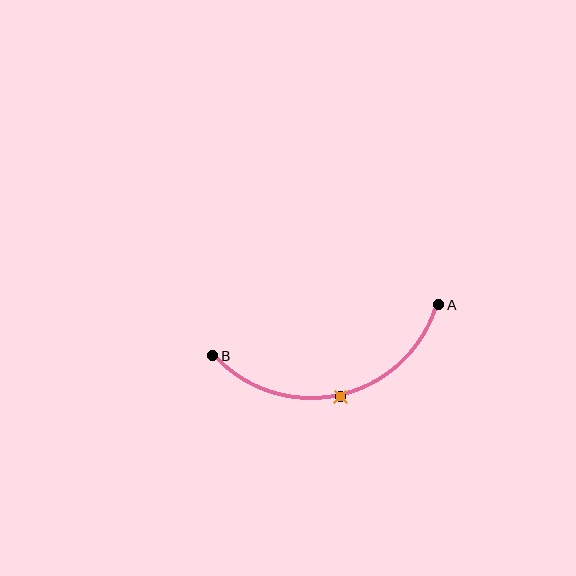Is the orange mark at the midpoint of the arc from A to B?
Yes. The orange mark lies on the arc at equal arc-length from both A and B — it is the arc midpoint.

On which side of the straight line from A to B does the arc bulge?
The arc bulges below the straight line connecting A and B.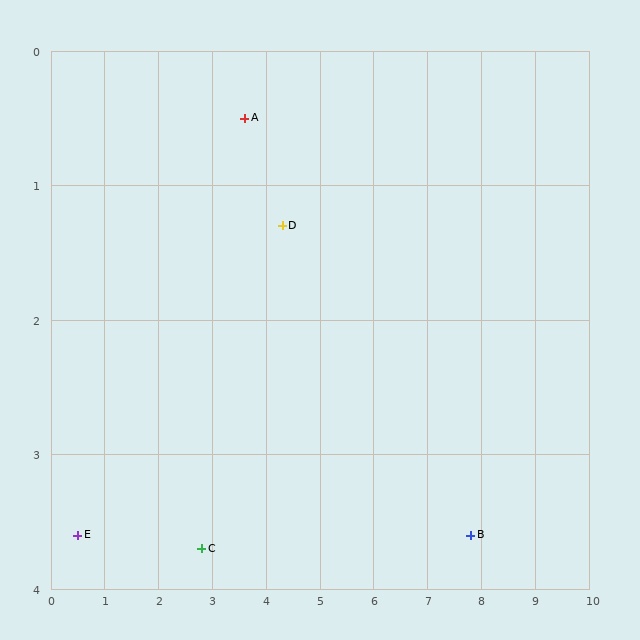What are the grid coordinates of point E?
Point E is at approximately (0.5, 3.6).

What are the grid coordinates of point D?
Point D is at approximately (4.3, 1.3).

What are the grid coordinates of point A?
Point A is at approximately (3.6, 0.5).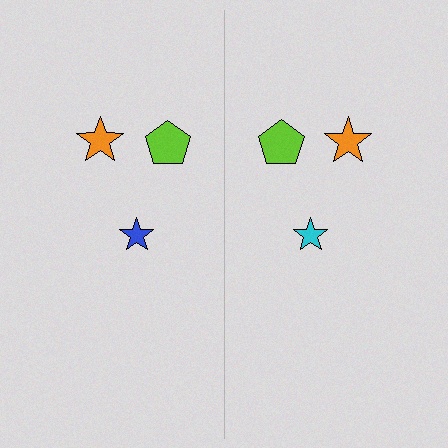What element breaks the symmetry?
The cyan star on the right side breaks the symmetry — its mirror counterpart is blue.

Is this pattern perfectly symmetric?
No, the pattern is not perfectly symmetric. The cyan star on the right side breaks the symmetry — its mirror counterpart is blue.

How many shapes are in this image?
There are 6 shapes in this image.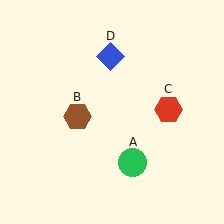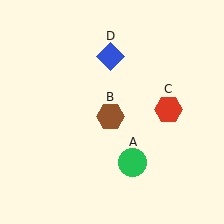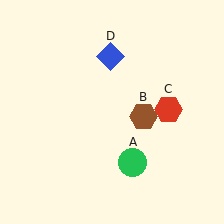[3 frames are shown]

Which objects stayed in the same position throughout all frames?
Green circle (object A) and red hexagon (object C) and blue diamond (object D) remained stationary.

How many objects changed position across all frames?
1 object changed position: brown hexagon (object B).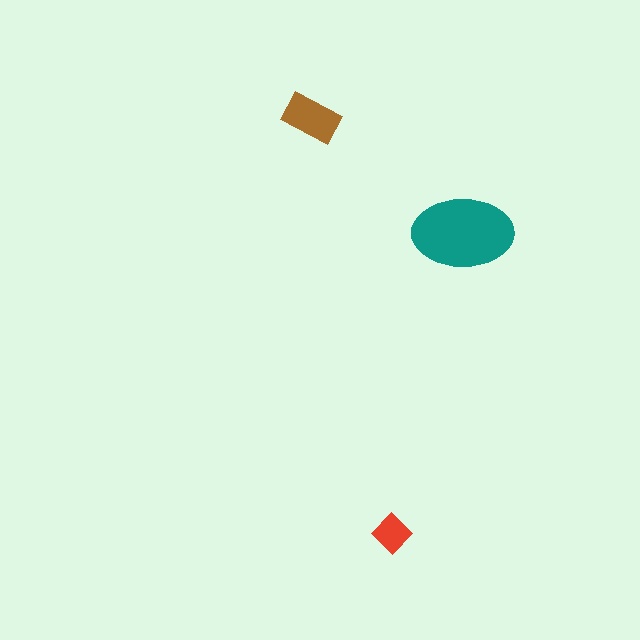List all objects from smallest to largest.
The red diamond, the brown rectangle, the teal ellipse.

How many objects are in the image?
There are 3 objects in the image.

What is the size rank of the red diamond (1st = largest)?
3rd.